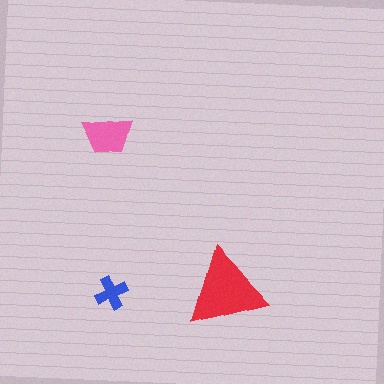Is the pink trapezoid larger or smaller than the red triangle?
Smaller.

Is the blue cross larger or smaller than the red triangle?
Smaller.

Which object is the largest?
The red triangle.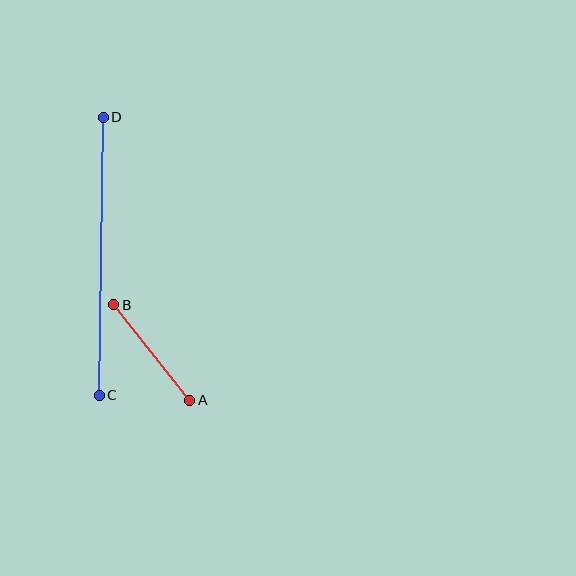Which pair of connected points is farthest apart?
Points C and D are farthest apart.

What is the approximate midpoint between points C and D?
The midpoint is at approximately (101, 256) pixels.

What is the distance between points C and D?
The distance is approximately 278 pixels.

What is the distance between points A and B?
The distance is approximately 122 pixels.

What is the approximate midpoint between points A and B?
The midpoint is at approximately (152, 352) pixels.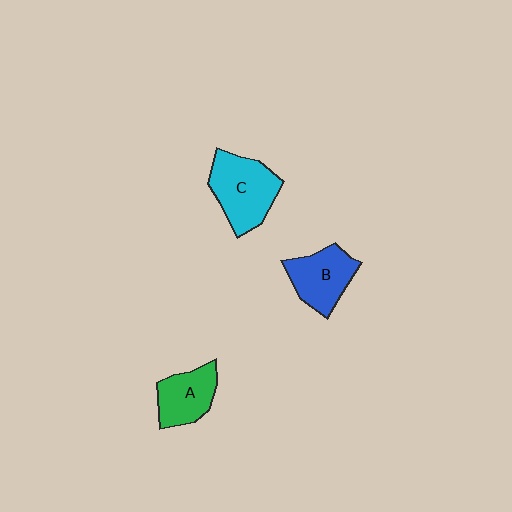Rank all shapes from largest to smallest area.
From largest to smallest: C (cyan), B (blue), A (green).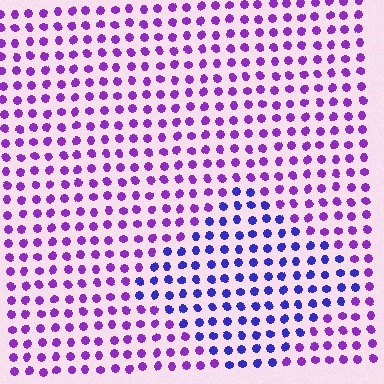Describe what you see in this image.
The image is filled with small purple elements in a uniform arrangement. A diamond-shaped region is visible where the elements are tinted to a slightly different hue, forming a subtle color boundary.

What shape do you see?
I see a diamond.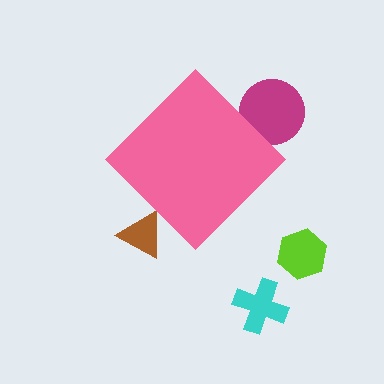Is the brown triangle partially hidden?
Yes, the brown triangle is partially hidden behind the pink diamond.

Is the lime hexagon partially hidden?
No, the lime hexagon is fully visible.